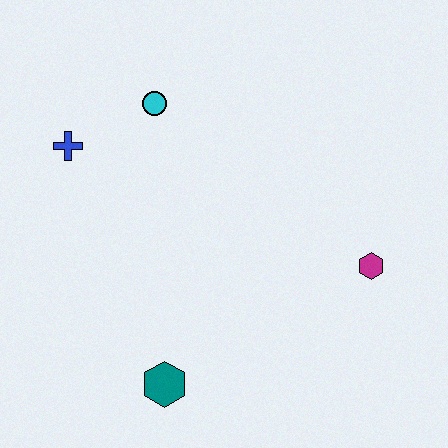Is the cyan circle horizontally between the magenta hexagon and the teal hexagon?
No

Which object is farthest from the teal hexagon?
The cyan circle is farthest from the teal hexagon.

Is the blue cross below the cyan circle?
Yes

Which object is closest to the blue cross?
The cyan circle is closest to the blue cross.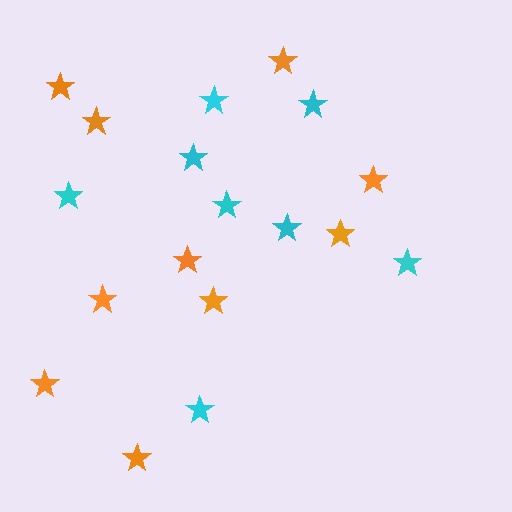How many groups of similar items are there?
There are 2 groups: one group of orange stars (10) and one group of cyan stars (8).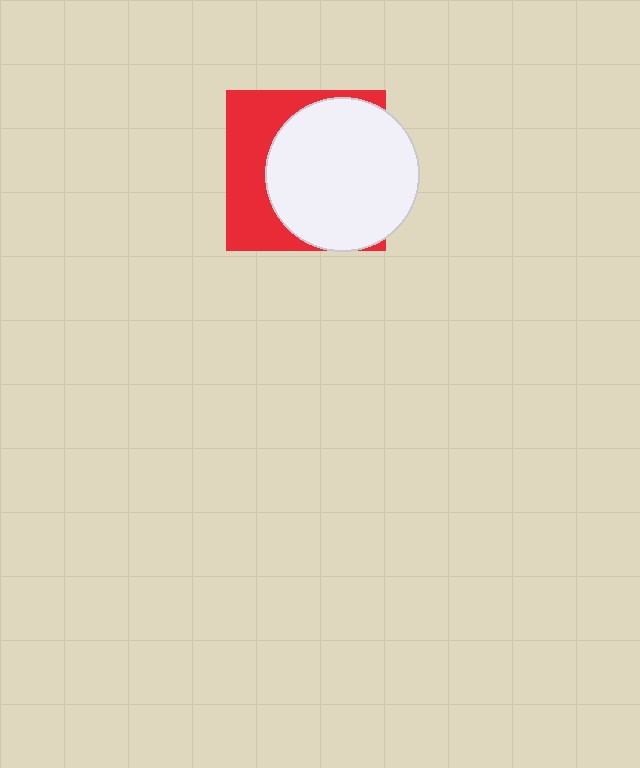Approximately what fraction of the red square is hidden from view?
Roughly 61% of the red square is hidden behind the white circle.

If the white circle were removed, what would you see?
You would see the complete red square.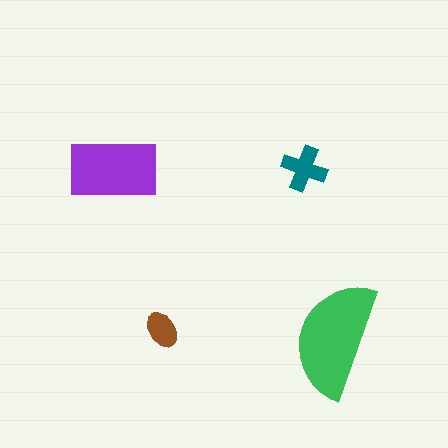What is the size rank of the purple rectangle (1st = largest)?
2nd.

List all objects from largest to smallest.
The green semicircle, the purple rectangle, the teal cross, the brown ellipse.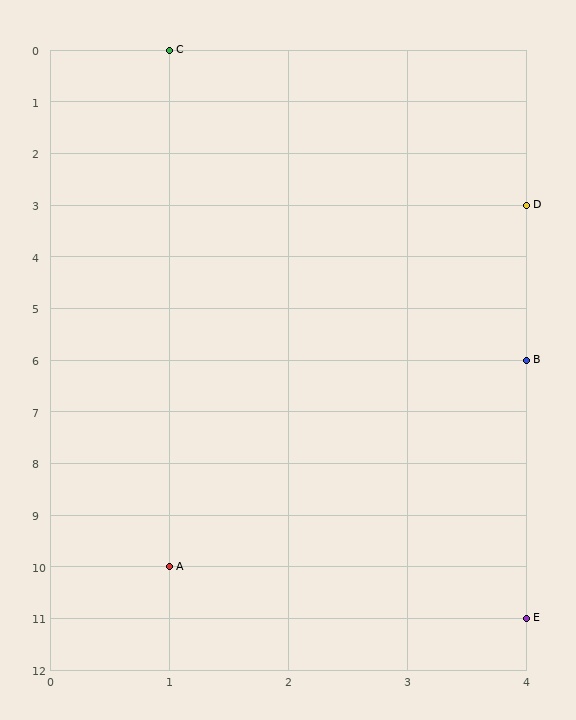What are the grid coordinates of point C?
Point C is at grid coordinates (1, 0).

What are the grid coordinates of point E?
Point E is at grid coordinates (4, 11).